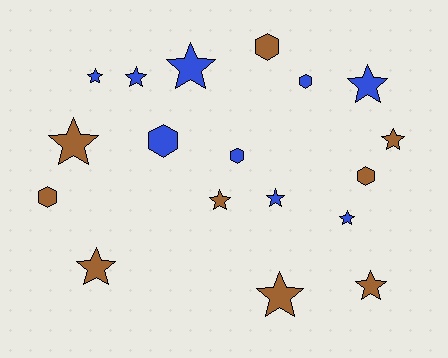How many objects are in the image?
There are 18 objects.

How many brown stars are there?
There are 6 brown stars.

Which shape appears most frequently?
Star, with 12 objects.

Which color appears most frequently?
Blue, with 9 objects.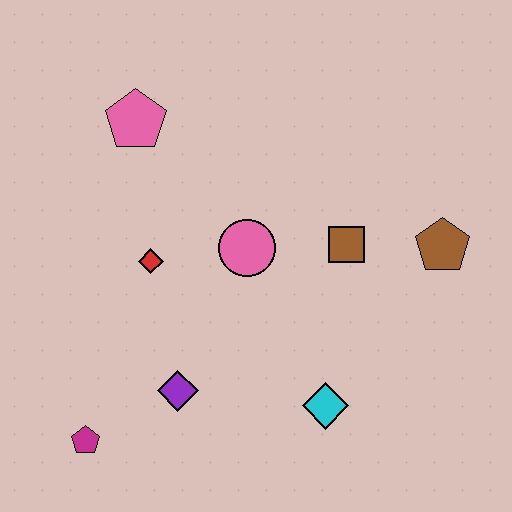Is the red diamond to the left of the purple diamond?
Yes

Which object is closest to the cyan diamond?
The purple diamond is closest to the cyan diamond.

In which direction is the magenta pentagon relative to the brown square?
The magenta pentagon is to the left of the brown square.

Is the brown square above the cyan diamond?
Yes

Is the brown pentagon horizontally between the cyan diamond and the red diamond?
No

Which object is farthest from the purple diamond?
The brown pentagon is farthest from the purple diamond.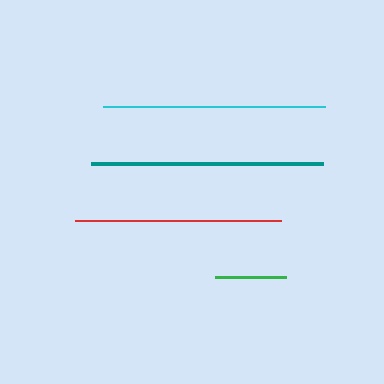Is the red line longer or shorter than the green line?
The red line is longer than the green line.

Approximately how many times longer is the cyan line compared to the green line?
The cyan line is approximately 3.1 times the length of the green line.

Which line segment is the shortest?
The green line is the shortest at approximately 71 pixels.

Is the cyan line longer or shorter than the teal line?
The teal line is longer than the cyan line.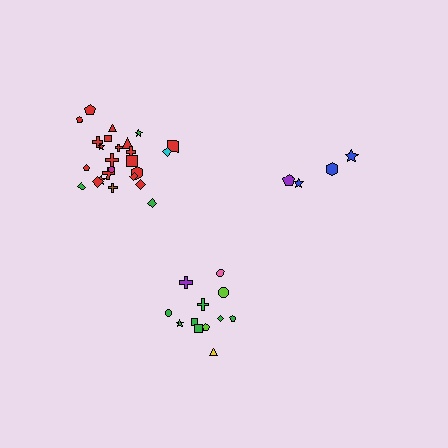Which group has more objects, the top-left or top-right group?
The top-left group.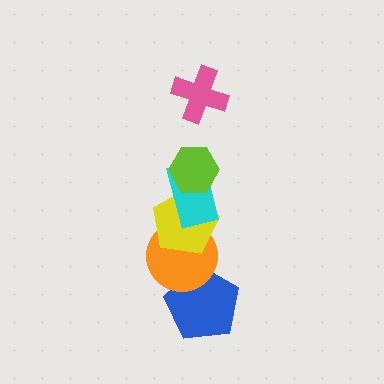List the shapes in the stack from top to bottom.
From top to bottom: the pink cross, the lime hexagon, the cyan rectangle, the yellow pentagon, the orange circle, the blue pentagon.